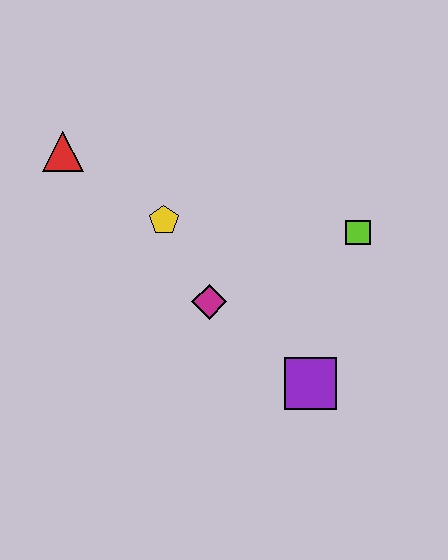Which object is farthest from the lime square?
The red triangle is farthest from the lime square.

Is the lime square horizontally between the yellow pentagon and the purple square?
No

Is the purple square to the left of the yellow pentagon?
No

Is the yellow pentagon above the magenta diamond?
Yes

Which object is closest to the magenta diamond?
The yellow pentagon is closest to the magenta diamond.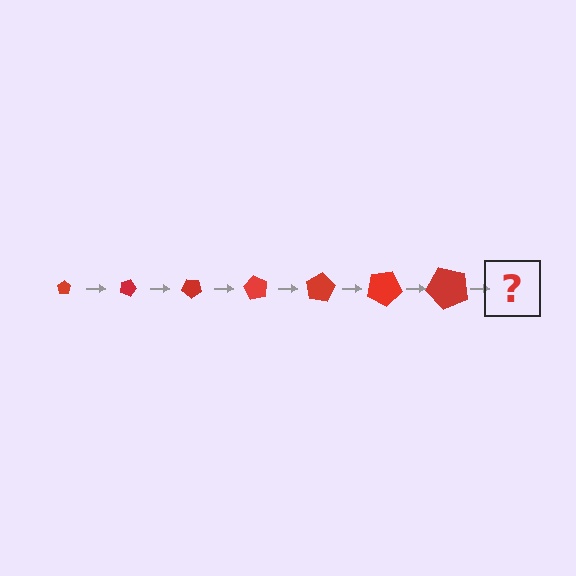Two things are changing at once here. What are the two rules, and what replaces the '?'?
The two rules are that the pentagon grows larger each step and it rotates 20 degrees each step. The '?' should be a pentagon, larger than the previous one and rotated 140 degrees from the start.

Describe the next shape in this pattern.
It should be a pentagon, larger than the previous one and rotated 140 degrees from the start.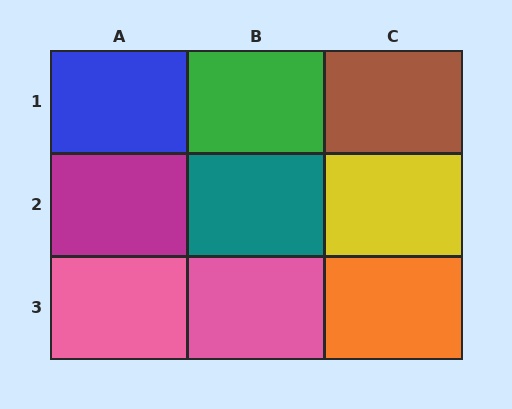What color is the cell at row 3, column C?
Orange.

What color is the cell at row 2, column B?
Teal.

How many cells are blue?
1 cell is blue.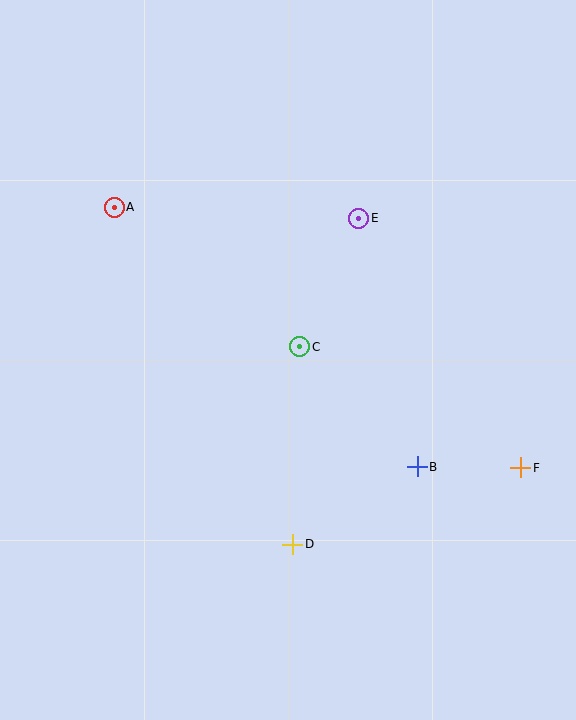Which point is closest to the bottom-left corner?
Point D is closest to the bottom-left corner.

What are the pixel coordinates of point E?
Point E is at (359, 218).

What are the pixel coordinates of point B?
Point B is at (417, 467).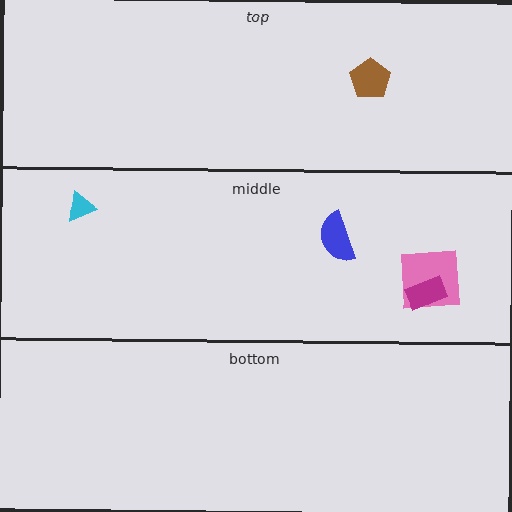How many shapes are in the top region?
1.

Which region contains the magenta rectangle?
The middle region.